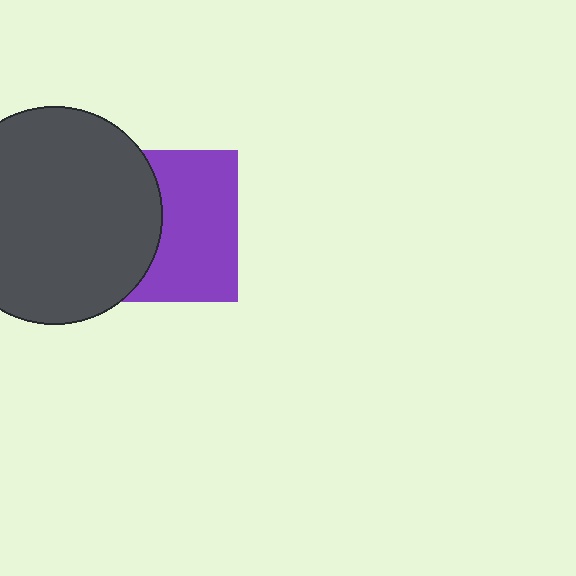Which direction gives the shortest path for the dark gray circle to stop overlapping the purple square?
Moving left gives the shortest separation.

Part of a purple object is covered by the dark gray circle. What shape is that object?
It is a square.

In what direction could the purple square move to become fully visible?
The purple square could move right. That would shift it out from behind the dark gray circle entirely.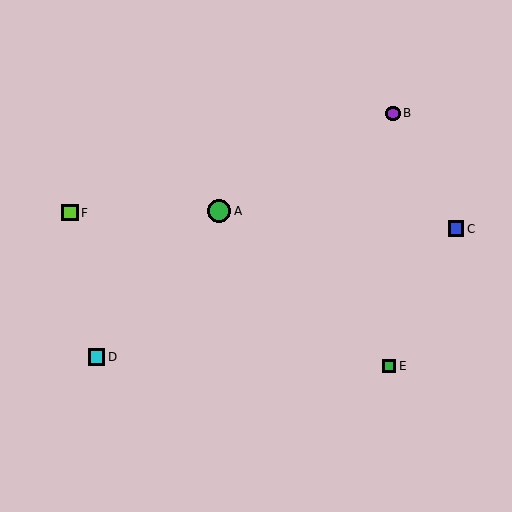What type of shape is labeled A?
Shape A is a green circle.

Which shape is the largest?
The green circle (labeled A) is the largest.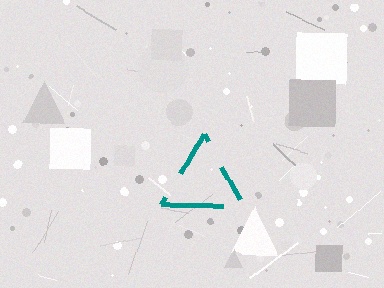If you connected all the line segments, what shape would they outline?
They would outline a triangle.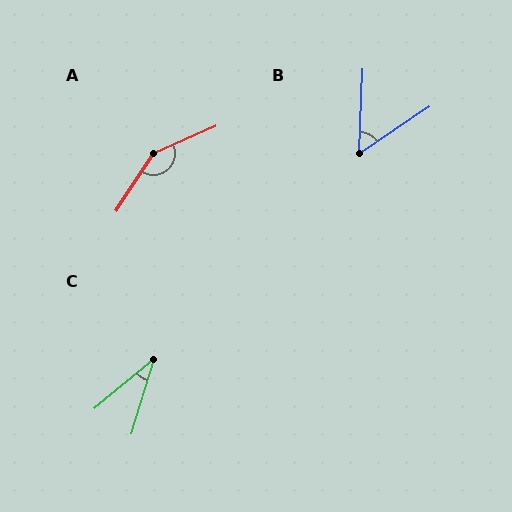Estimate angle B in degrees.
Approximately 54 degrees.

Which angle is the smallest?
C, at approximately 33 degrees.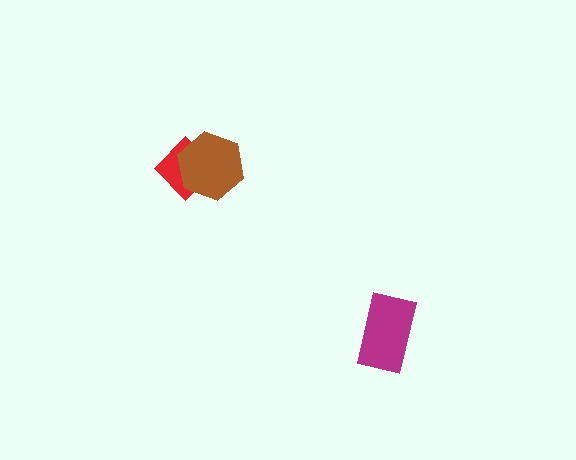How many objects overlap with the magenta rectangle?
0 objects overlap with the magenta rectangle.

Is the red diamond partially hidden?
Yes, it is partially covered by another shape.